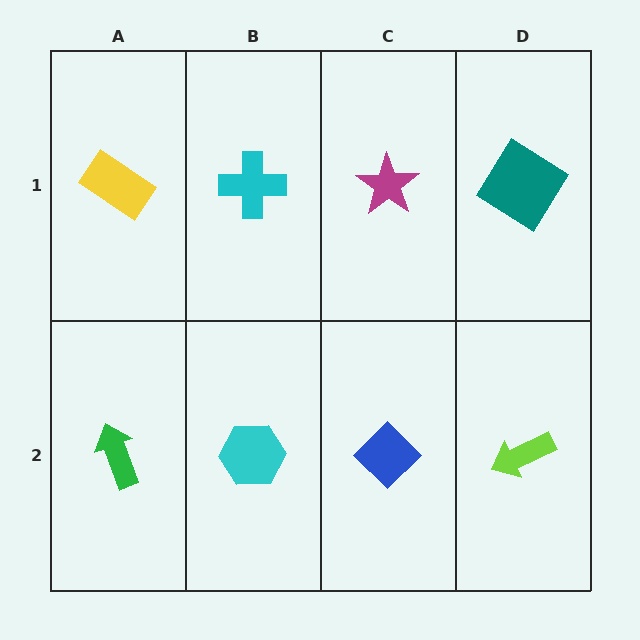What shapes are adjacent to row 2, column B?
A cyan cross (row 1, column B), a green arrow (row 2, column A), a blue diamond (row 2, column C).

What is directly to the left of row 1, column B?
A yellow rectangle.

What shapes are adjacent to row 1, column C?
A blue diamond (row 2, column C), a cyan cross (row 1, column B), a teal diamond (row 1, column D).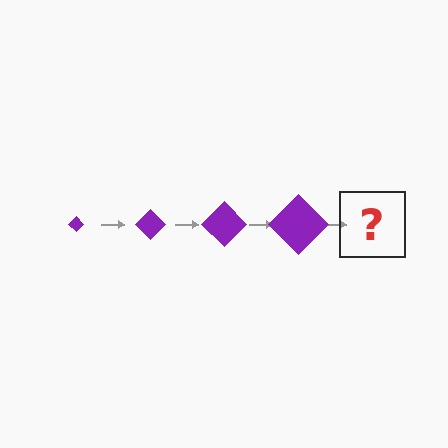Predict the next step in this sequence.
The next step is a purple diamond, larger than the previous one.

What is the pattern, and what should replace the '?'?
The pattern is that the diamond gets progressively larger each step. The '?' should be a purple diamond, larger than the previous one.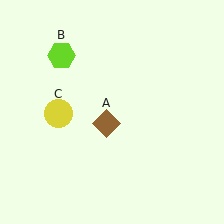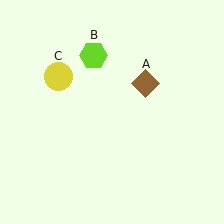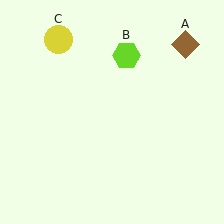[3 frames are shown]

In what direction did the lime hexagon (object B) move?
The lime hexagon (object B) moved right.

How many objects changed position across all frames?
3 objects changed position: brown diamond (object A), lime hexagon (object B), yellow circle (object C).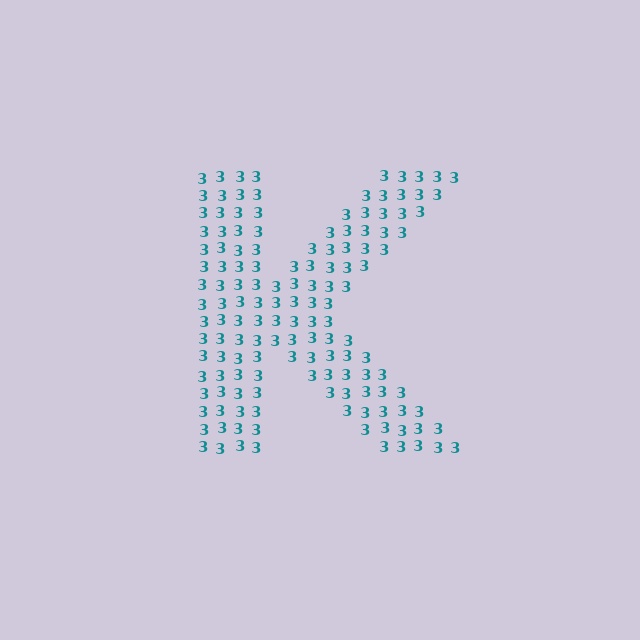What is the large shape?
The large shape is the letter K.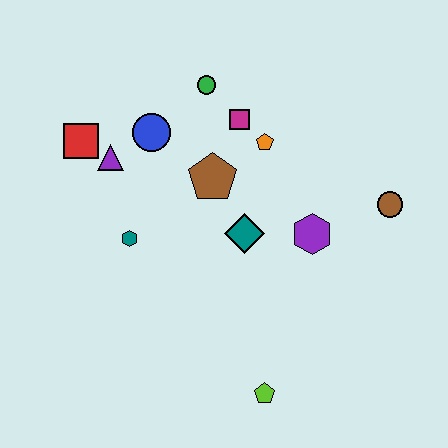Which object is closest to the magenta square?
The orange pentagon is closest to the magenta square.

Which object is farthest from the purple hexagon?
The red square is farthest from the purple hexagon.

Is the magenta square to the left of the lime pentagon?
Yes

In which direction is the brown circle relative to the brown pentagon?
The brown circle is to the right of the brown pentagon.